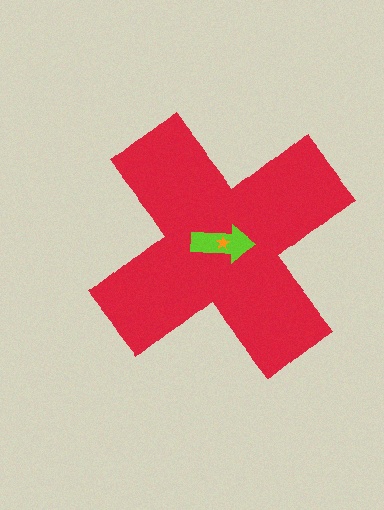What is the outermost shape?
The red cross.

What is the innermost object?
The orange star.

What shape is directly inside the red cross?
The lime arrow.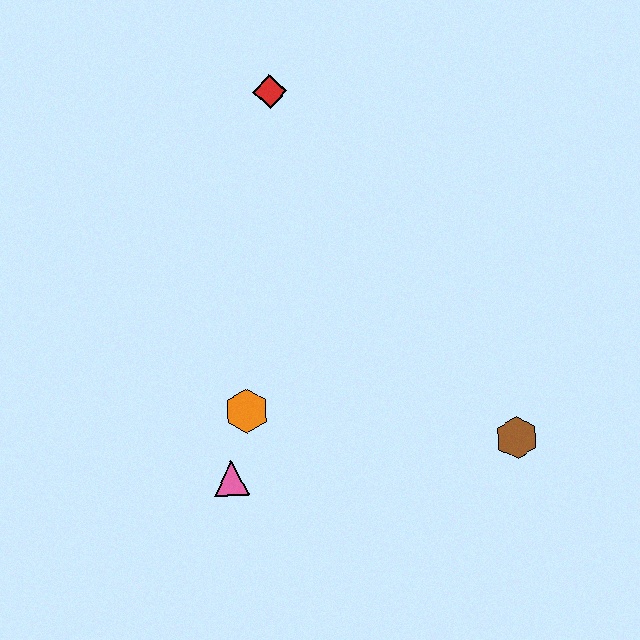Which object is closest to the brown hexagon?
The orange hexagon is closest to the brown hexagon.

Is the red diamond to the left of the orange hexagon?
No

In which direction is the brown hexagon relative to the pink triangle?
The brown hexagon is to the right of the pink triangle.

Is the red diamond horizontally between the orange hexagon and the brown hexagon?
Yes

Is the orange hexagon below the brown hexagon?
No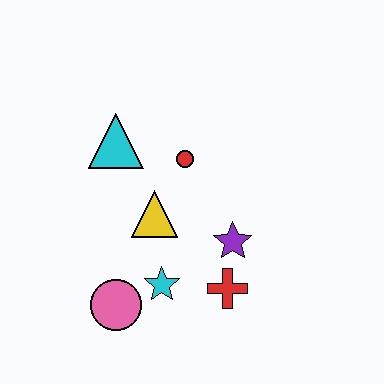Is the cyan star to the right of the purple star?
No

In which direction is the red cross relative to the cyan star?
The red cross is to the right of the cyan star.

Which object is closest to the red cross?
The purple star is closest to the red cross.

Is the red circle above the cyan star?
Yes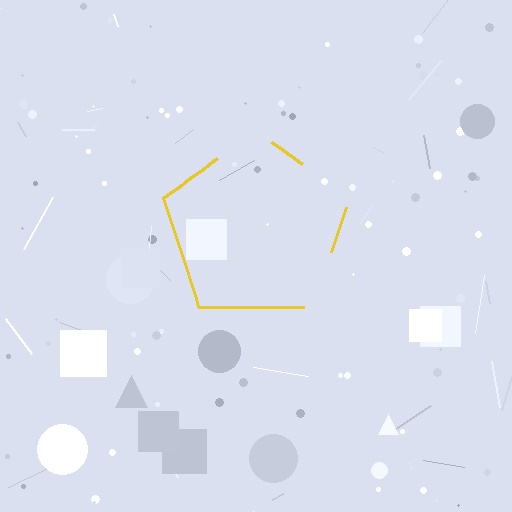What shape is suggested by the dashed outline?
The dashed outline suggests a pentagon.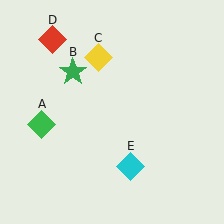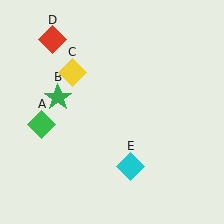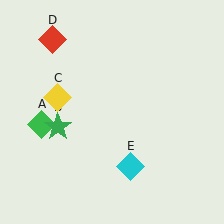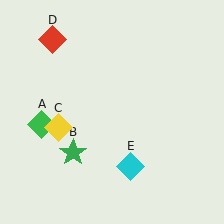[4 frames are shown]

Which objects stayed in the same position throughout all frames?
Green diamond (object A) and red diamond (object D) and cyan diamond (object E) remained stationary.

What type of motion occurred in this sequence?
The green star (object B), yellow diamond (object C) rotated counterclockwise around the center of the scene.